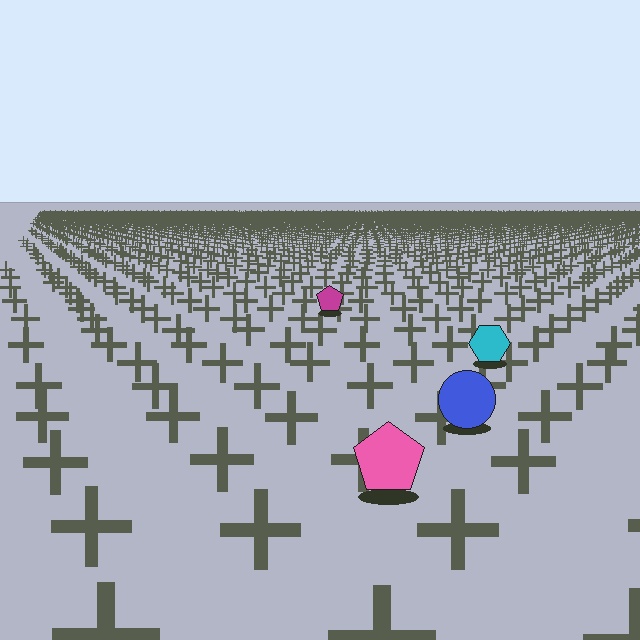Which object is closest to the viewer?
The pink pentagon is closest. The texture marks near it are larger and more spread out.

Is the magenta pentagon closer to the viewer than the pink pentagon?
No. The pink pentagon is closer — you can tell from the texture gradient: the ground texture is coarser near it.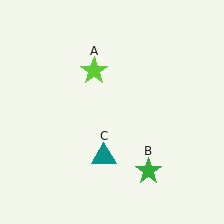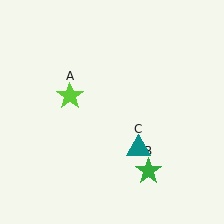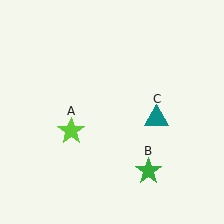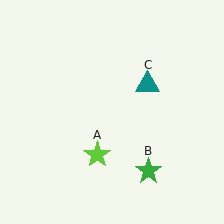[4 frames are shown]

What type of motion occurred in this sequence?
The lime star (object A), teal triangle (object C) rotated counterclockwise around the center of the scene.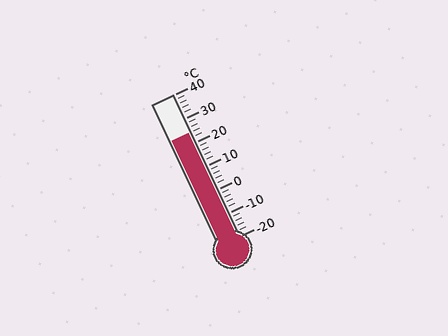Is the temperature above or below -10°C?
The temperature is above -10°C.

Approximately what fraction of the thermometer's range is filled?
The thermometer is filled to approximately 75% of its range.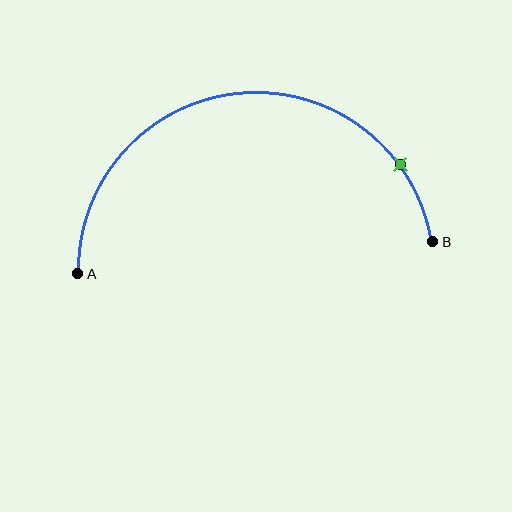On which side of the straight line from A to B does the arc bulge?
The arc bulges above the straight line connecting A and B.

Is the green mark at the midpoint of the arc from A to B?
No. The green mark lies on the arc but is closer to endpoint B. The arc midpoint would be at the point on the curve equidistant along the arc from both A and B.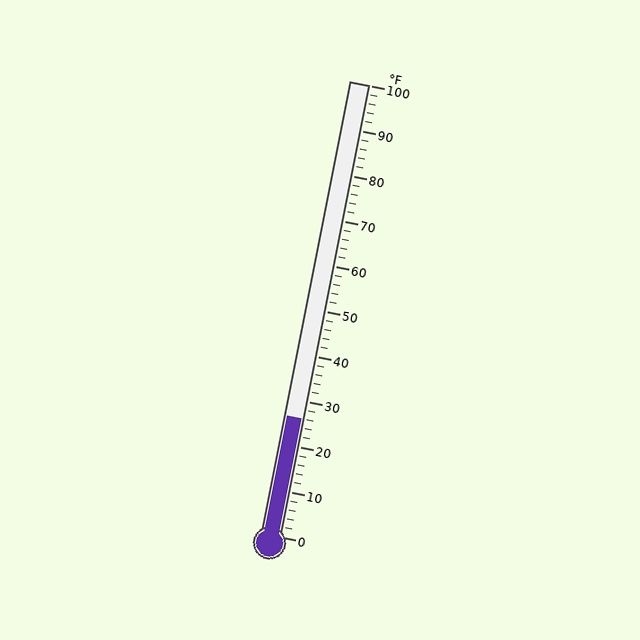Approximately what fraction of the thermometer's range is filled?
The thermometer is filled to approximately 25% of its range.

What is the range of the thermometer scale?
The thermometer scale ranges from 0°F to 100°F.